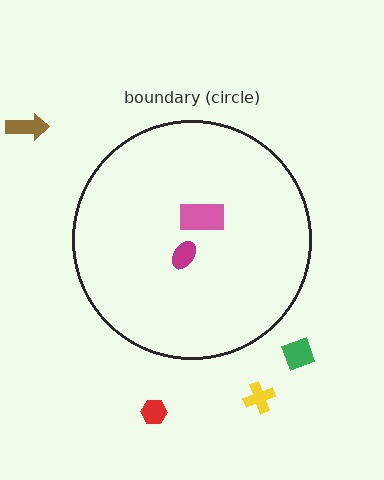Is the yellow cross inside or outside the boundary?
Outside.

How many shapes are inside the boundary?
2 inside, 4 outside.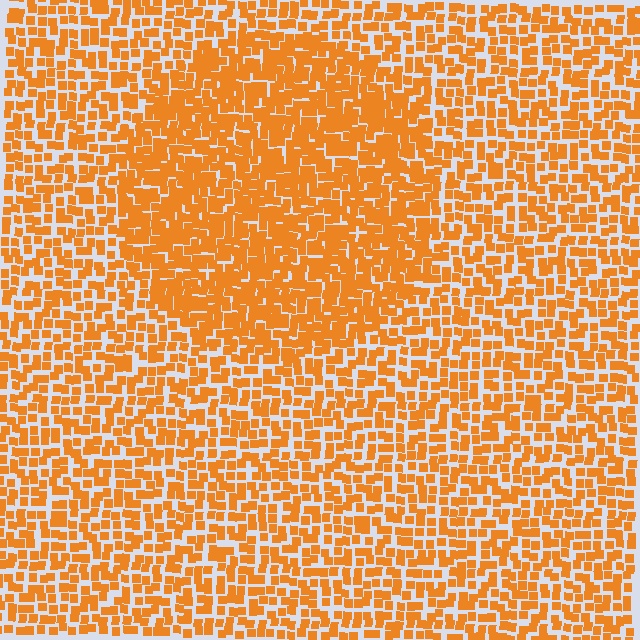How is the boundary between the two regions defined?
The boundary is defined by a change in element density (approximately 1.6x ratio). All elements are the same color, size, and shape.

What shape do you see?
I see a circle.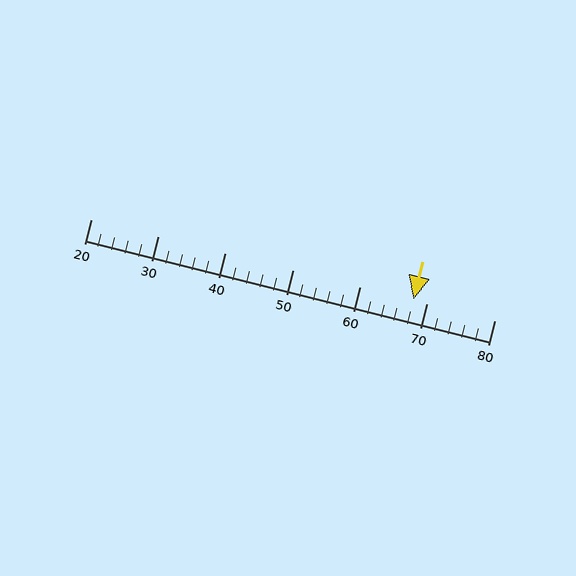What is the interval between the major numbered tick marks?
The major tick marks are spaced 10 units apart.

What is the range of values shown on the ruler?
The ruler shows values from 20 to 80.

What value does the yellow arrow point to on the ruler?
The yellow arrow points to approximately 68.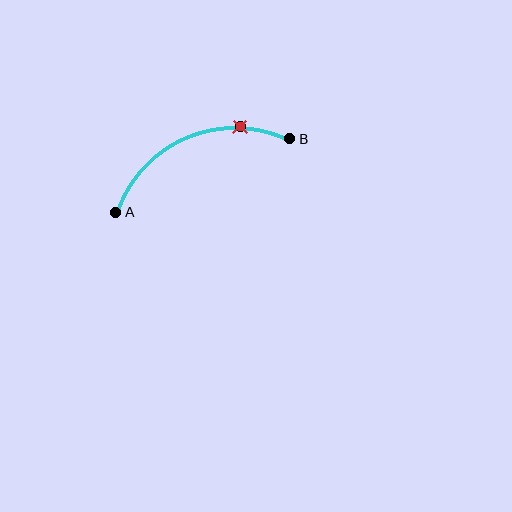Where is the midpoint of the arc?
The arc midpoint is the point on the curve farthest from the straight line joining A and B. It sits above that line.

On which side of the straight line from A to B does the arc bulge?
The arc bulges above the straight line connecting A and B.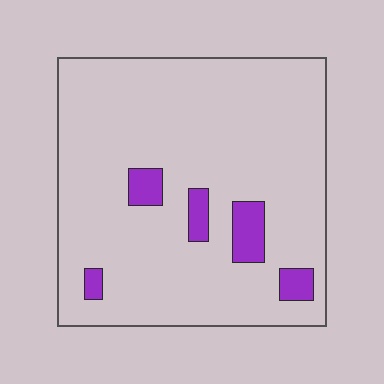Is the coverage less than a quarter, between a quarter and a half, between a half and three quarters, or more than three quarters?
Less than a quarter.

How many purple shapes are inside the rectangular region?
5.